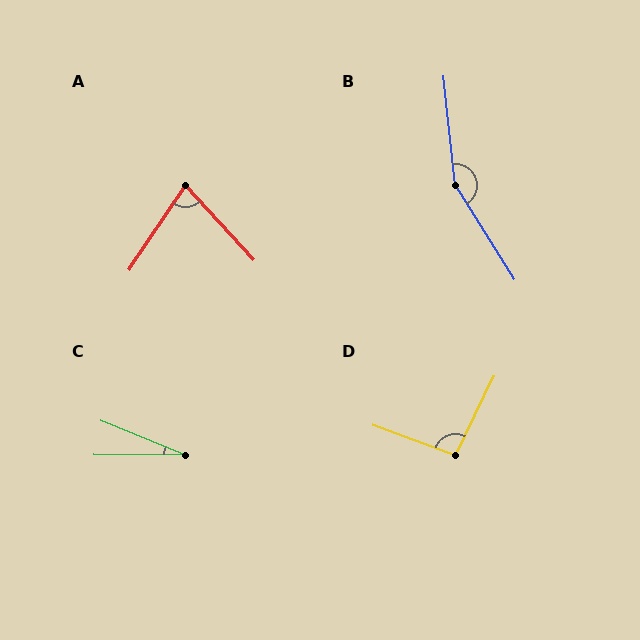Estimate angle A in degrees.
Approximately 76 degrees.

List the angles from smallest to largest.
C (22°), A (76°), D (96°), B (154°).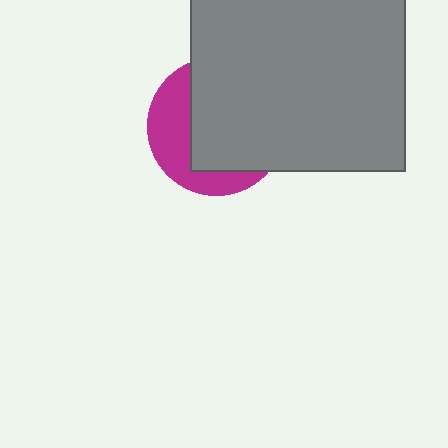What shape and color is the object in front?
The object in front is a gray square.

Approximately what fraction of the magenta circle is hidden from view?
Roughly 64% of the magenta circle is hidden behind the gray square.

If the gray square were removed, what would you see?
You would see the complete magenta circle.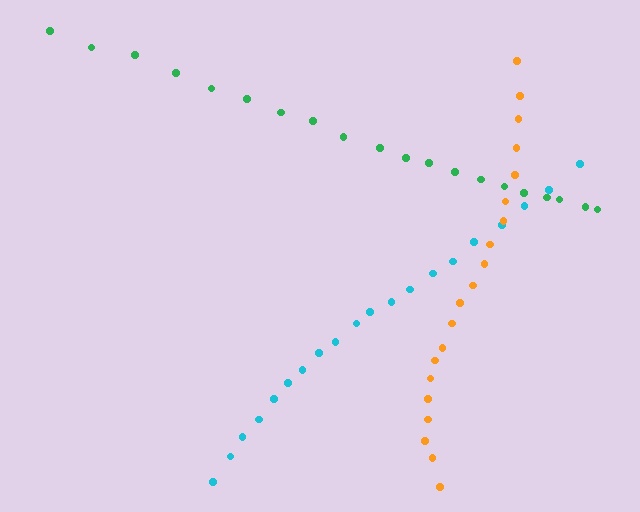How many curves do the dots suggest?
There are 3 distinct paths.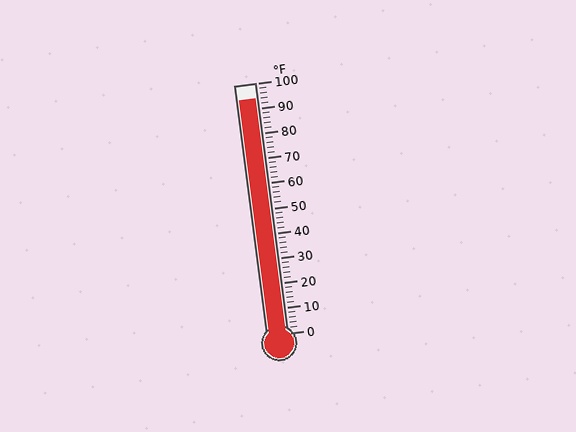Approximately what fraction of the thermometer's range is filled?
The thermometer is filled to approximately 95% of its range.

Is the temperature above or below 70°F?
The temperature is above 70°F.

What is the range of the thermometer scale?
The thermometer scale ranges from 0°F to 100°F.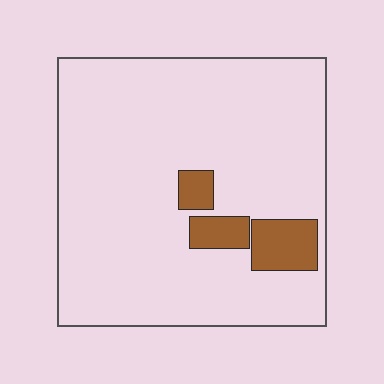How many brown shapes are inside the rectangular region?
3.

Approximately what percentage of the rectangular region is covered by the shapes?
Approximately 10%.